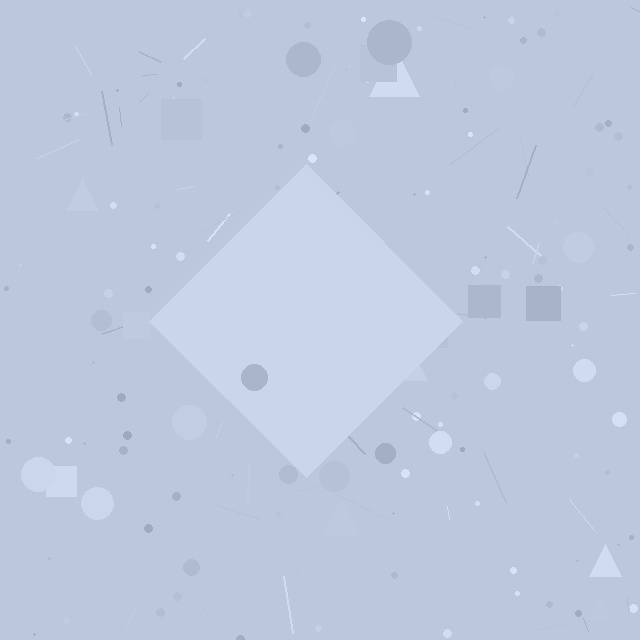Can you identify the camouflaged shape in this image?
The camouflaged shape is a diamond.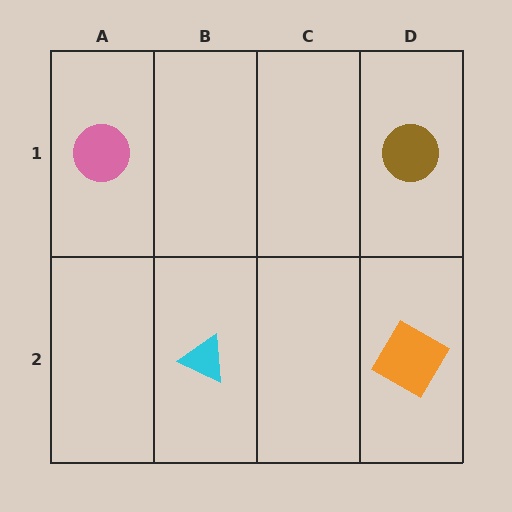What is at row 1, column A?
A pink circle.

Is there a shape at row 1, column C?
No, that cell is empty.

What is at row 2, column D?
An orange square.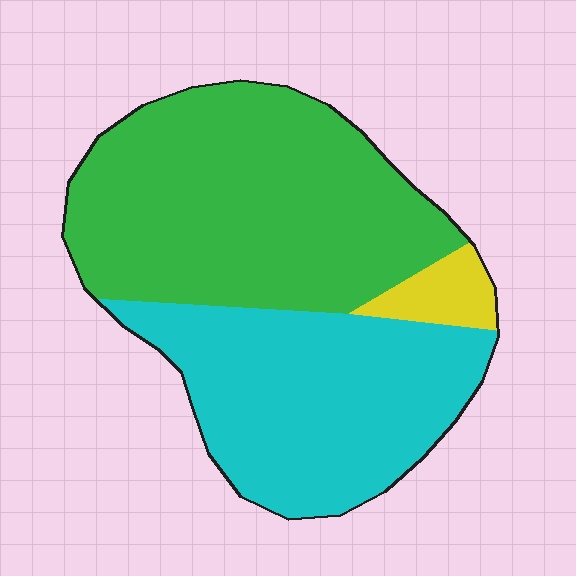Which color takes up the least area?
Yellow, at roughly 5%.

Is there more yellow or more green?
Green.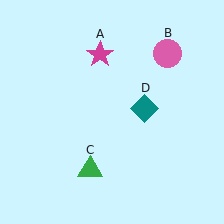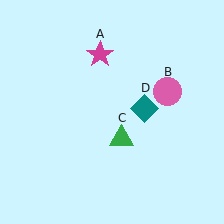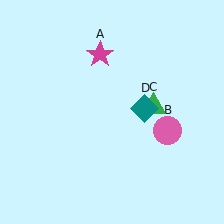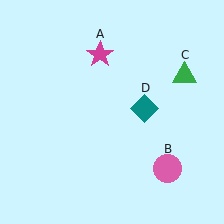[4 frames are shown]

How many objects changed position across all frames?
2 objects changed position: pink circle (object B), green triangle (object C).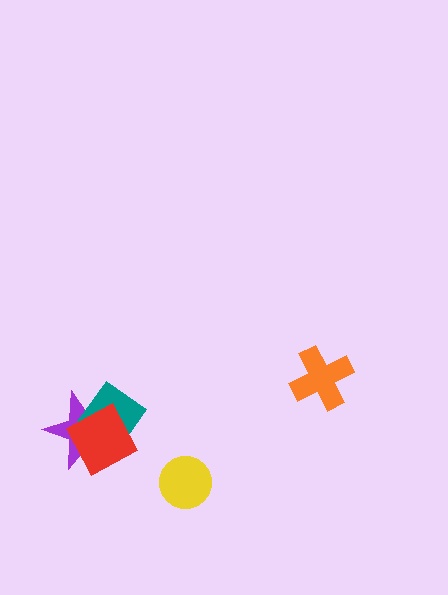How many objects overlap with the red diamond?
2 objects overlap with the red diamond.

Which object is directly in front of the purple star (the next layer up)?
The teal diamond is directly in front of the purple star.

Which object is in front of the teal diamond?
The red diamond is in front of the teal diamond.